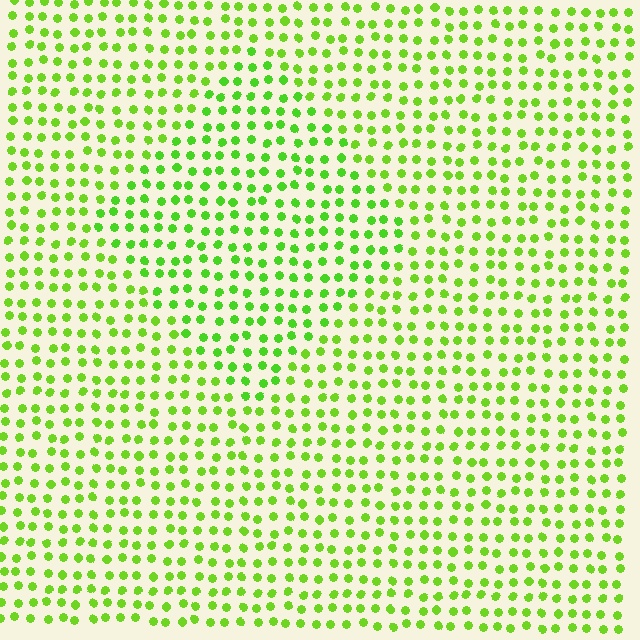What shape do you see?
I see a diamond.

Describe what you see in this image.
The image is filled with small lime elements in a uniform arrangement. A diamond-shaped region is visible where the elements are tinted to a slightly different hue, forming a subtle color boundary.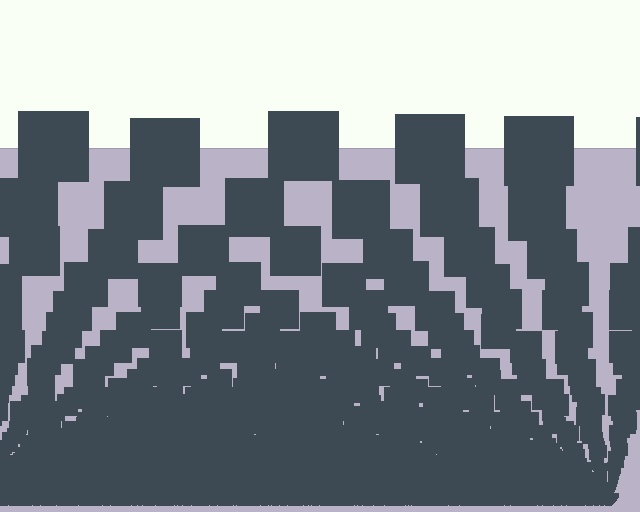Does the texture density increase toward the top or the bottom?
Density increases toward the bottom.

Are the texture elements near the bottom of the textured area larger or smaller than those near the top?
Smaller. The gradient is inverted — elements near the bottom are smaller and denser.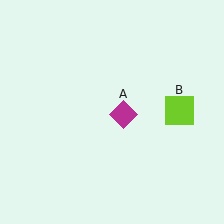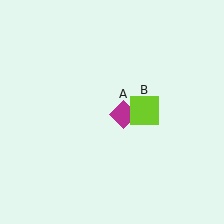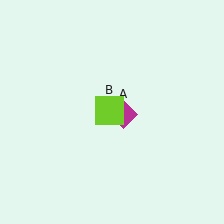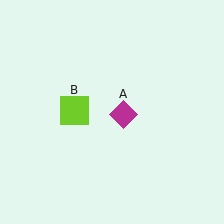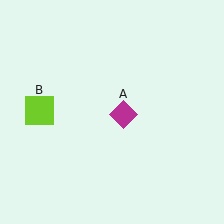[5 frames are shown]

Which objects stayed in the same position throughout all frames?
Magenta diamond (object A) remained stationary.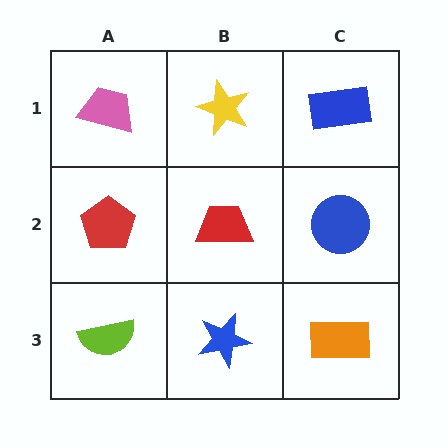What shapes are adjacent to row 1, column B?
A red trapezoid (row 2, column B), a pink trapezoid (row 1, column A), a blue rectangle (row 1, column C).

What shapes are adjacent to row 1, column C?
A blue circle (row 2, column C), a yellow star (row 1, column B).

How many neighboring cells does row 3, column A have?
2.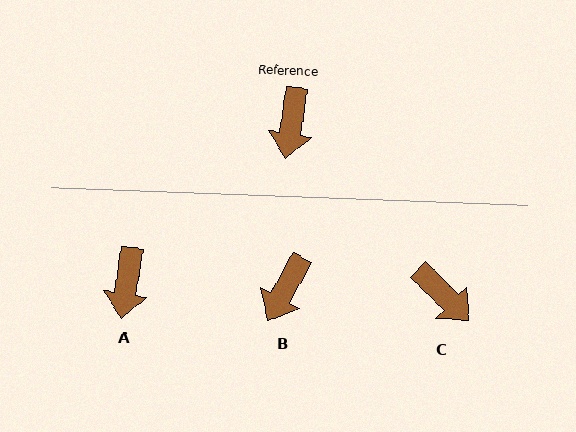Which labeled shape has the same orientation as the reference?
A.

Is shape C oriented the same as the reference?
No, it is off by about 54 degrees.